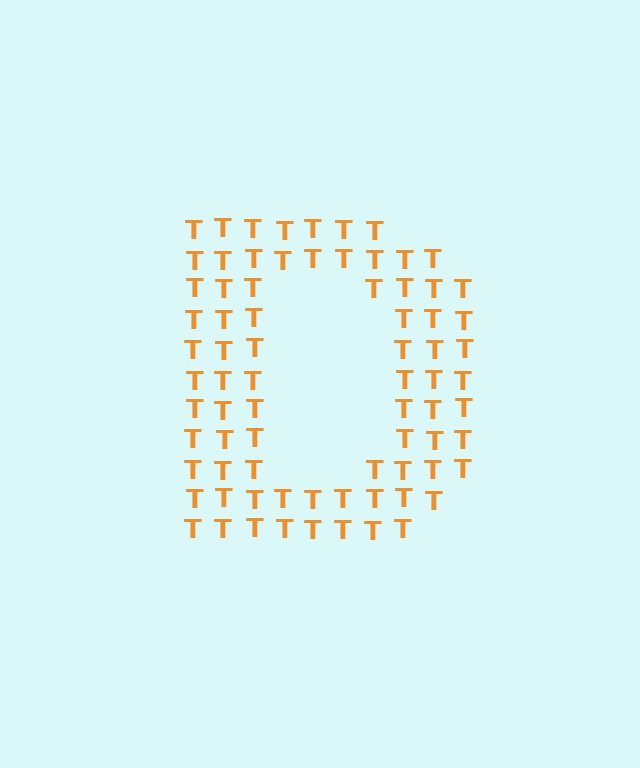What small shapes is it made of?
It is made of small letter T's.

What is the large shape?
The large shape is the letter D.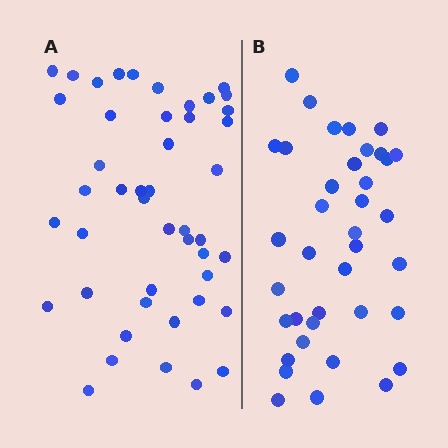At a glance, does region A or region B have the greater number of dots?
Region A (the left region) has more dots.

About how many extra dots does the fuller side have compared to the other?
Region A has roughly 8 or so more dots than region B.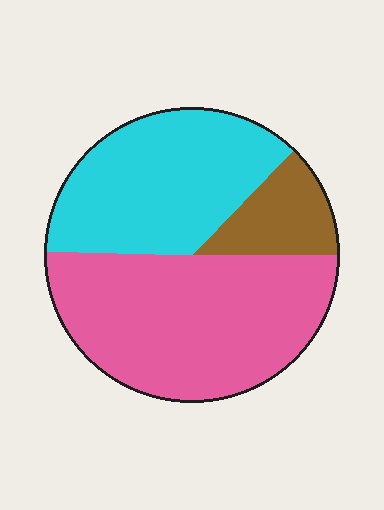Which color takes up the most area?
Pink, at roughly 50%.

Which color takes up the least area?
Brown, at roughly 15%.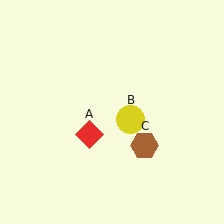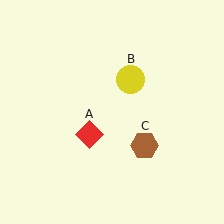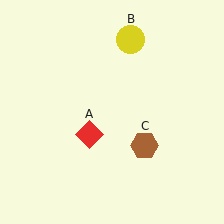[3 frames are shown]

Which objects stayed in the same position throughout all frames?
Red diamond (object A) and brown hexagon (object C) remained stationary.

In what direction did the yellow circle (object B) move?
The yellow circle (object B) moved up.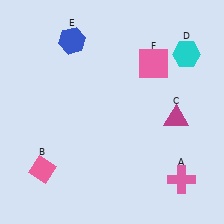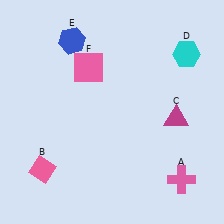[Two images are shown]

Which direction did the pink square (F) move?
The pink square (F) moved left.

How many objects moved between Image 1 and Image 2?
1 object moved between the two images.